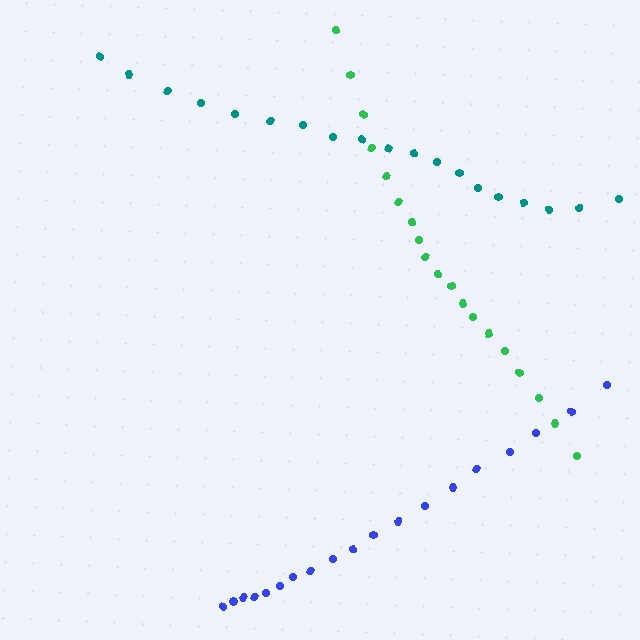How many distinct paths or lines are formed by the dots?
There are 3 distinct paths.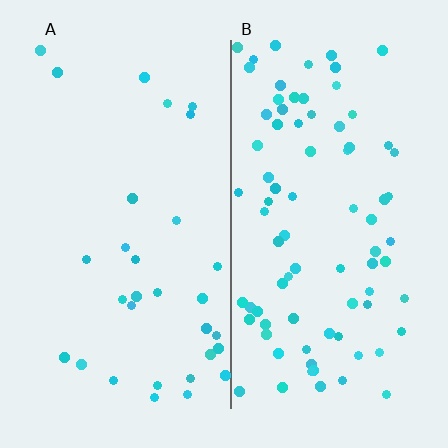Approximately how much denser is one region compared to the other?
Approximately 2.7× — region B over region A.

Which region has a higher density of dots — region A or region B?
B (the right).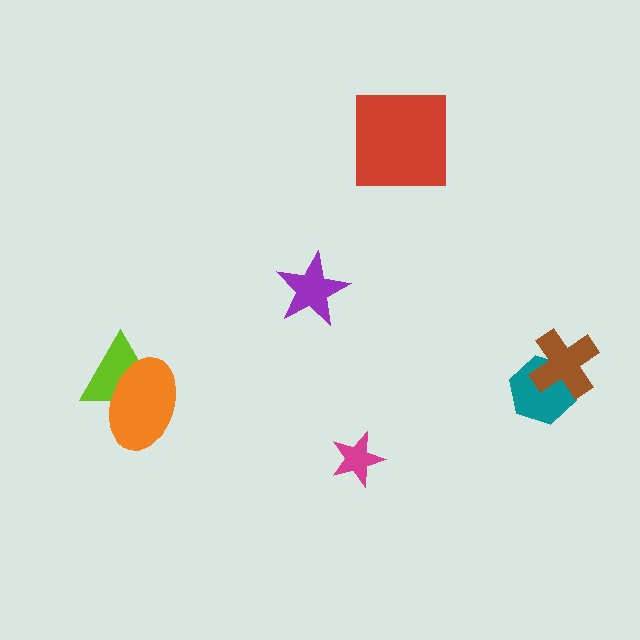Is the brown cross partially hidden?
No, no other shape covers it.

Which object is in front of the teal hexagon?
The brown cross is in front of the teal hexagon.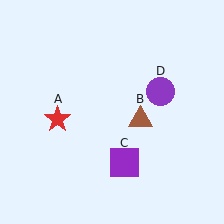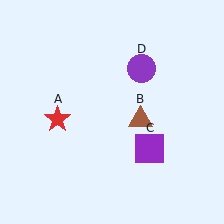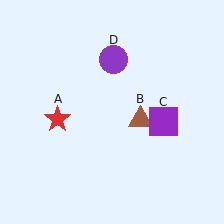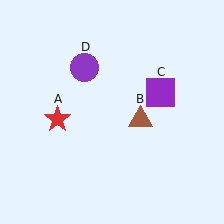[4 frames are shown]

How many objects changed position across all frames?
2 objects changed position: purple square (object C), purple circle (object D).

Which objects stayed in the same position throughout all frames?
Red star (object A) and brown triangle (object B) remained stationary.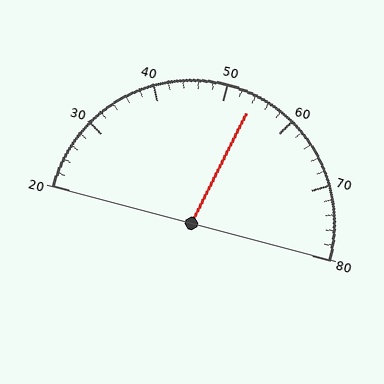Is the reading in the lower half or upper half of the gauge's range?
The reading is in the upper half of the range (20 to 80).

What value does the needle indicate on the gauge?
The needle indicates approximately 54.